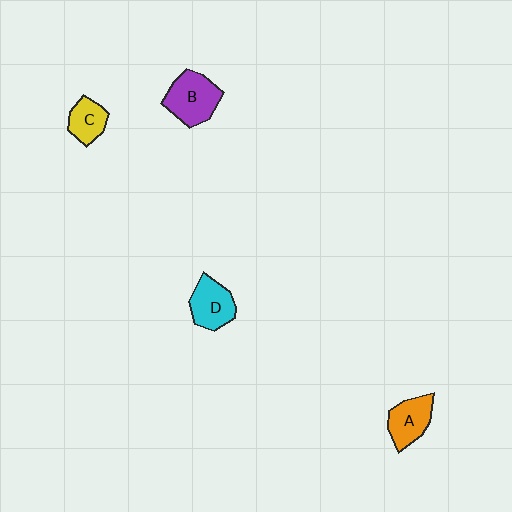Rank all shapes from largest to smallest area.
From largest to smallest: B (purple), D (cyan), A (orange), C (yellow).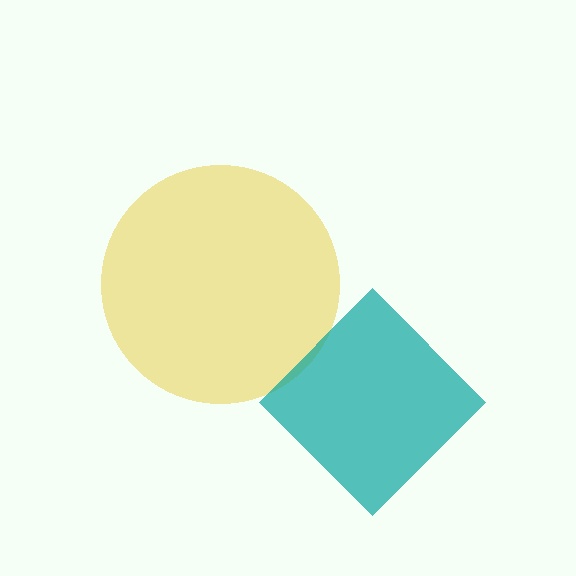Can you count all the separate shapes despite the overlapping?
Yes, there are 2 separate shapes.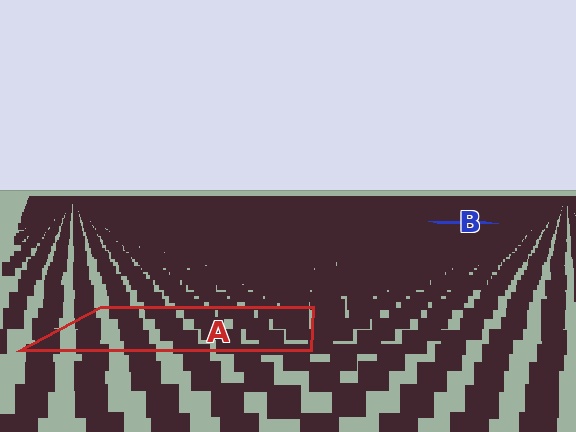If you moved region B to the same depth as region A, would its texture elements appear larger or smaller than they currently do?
They would appear larger. At a closer depth, the same texture elements are projected at a bigger on-screen size.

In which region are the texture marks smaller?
The texture marks are smaller in region B, because it is farther away.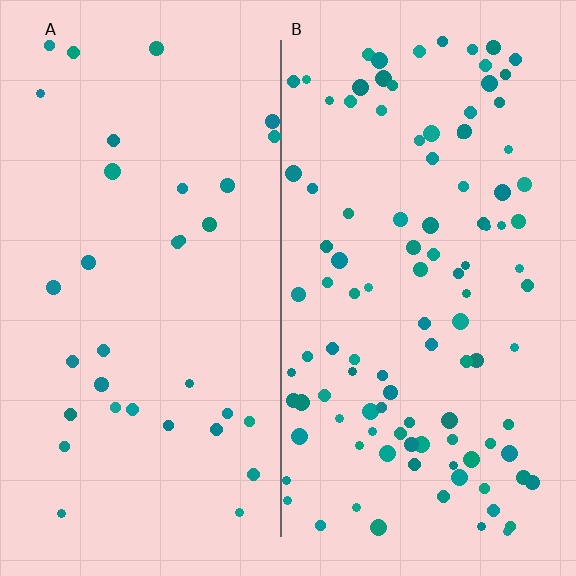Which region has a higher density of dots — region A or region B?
B (the right).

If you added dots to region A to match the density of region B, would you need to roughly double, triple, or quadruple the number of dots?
Approximately triple.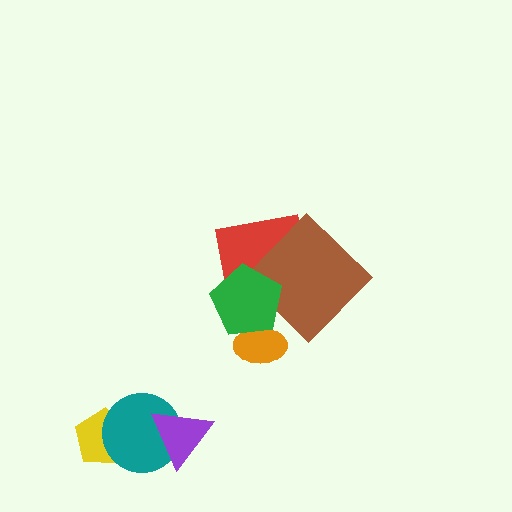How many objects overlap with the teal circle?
2 objects overlap with the teal circle.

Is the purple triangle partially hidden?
No, no other shape covers it.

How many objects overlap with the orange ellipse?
1 object overlaps with the orange ellipse.